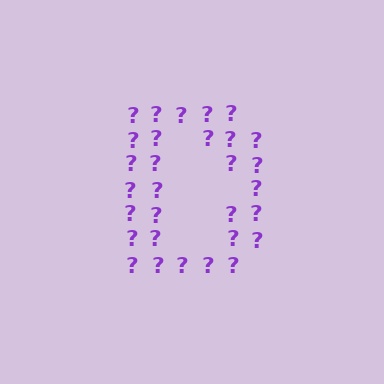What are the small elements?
The small elements are question marks.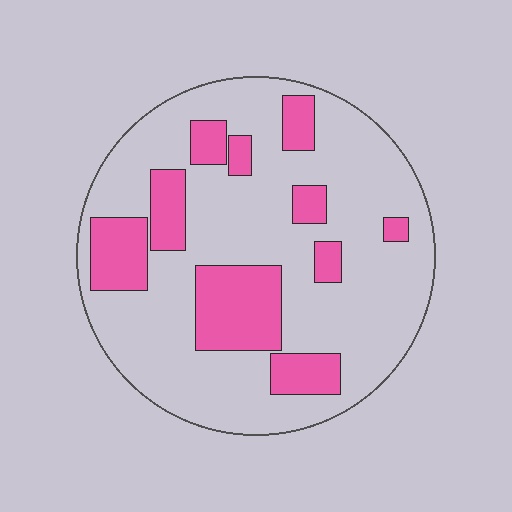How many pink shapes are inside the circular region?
10.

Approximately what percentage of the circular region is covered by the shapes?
Approximately 25%.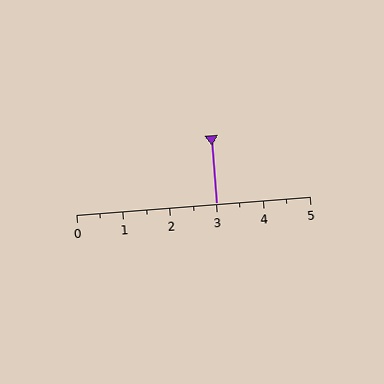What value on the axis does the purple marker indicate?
The marker indicates approximately 3.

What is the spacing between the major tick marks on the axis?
The major ticks are spaced 1 apart.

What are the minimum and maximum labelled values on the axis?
The axis runs from 0 to 5.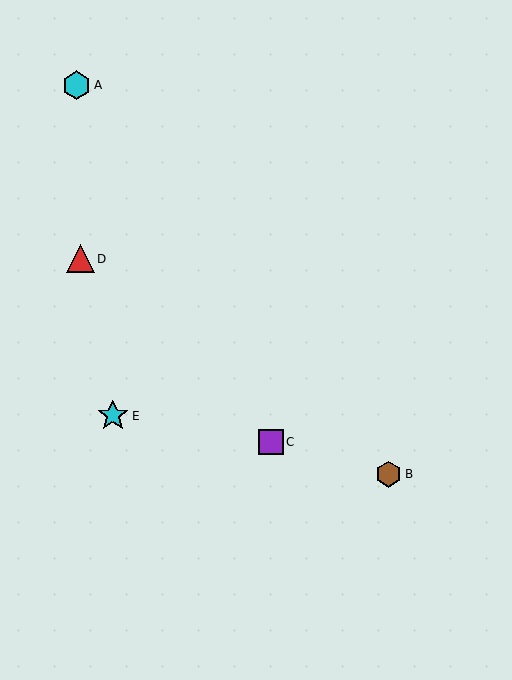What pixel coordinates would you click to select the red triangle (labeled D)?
Click at (80, 259) to select the red triangle D.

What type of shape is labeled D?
Shape D is a red triangle.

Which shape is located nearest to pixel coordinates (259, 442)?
The purple square (labeled C) at (271, 442) is nearest to that location.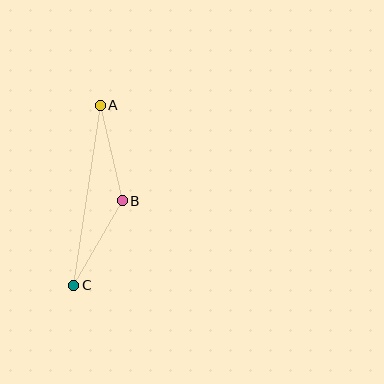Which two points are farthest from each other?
Points A and C are farthest from each other.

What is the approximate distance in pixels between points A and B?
The distance between A and B is approximately 98 pixels.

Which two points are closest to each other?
Points B and C are closest to each other.